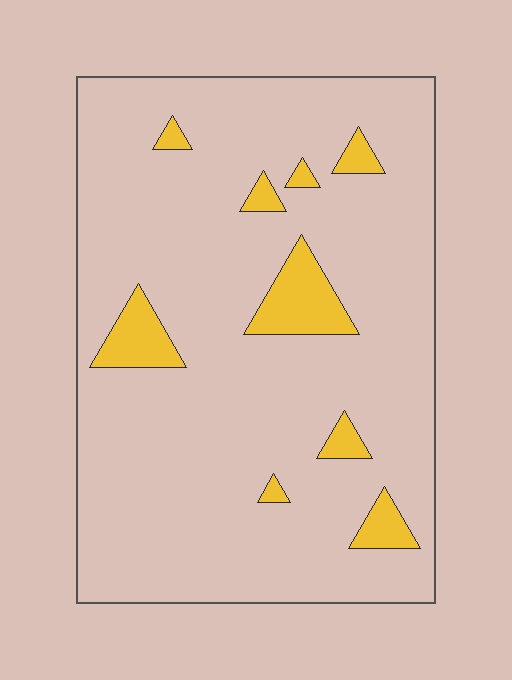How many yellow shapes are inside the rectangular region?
9.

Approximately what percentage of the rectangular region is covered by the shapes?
Approximately 10%.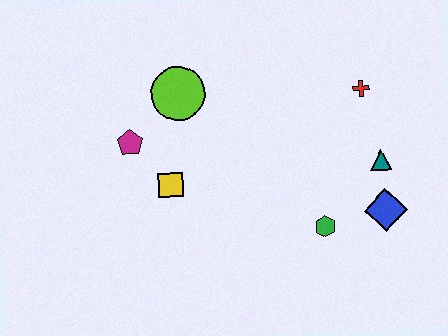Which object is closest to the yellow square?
The magenta pentagon is closest to the yellow square.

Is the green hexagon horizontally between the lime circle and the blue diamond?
Yes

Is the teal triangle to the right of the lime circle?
Yes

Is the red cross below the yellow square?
No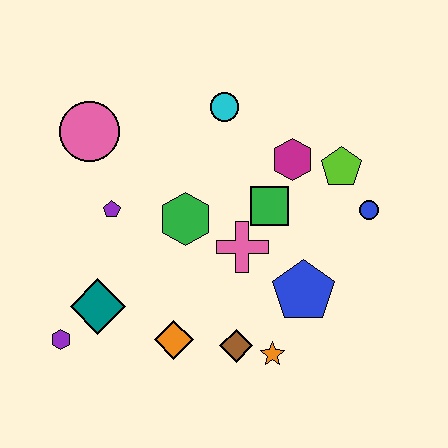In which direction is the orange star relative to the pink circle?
The orange star is below the pink circle.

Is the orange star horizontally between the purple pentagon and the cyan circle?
No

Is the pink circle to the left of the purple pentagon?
Yes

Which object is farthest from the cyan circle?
The purple hexagon is farthest from the cyan circle.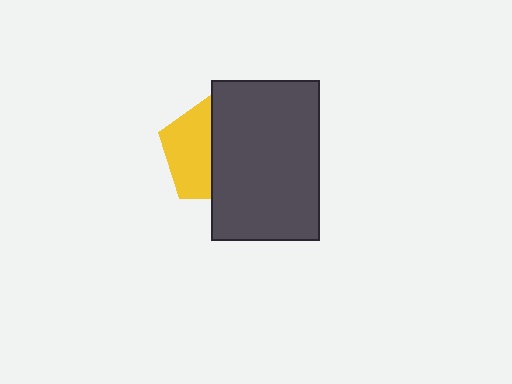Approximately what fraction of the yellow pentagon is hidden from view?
Roughly 53% of the yellow pentagon is hidden behind the dark gray rectangle.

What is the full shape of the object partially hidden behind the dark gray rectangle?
The partially hidden object is a yellow pentagon.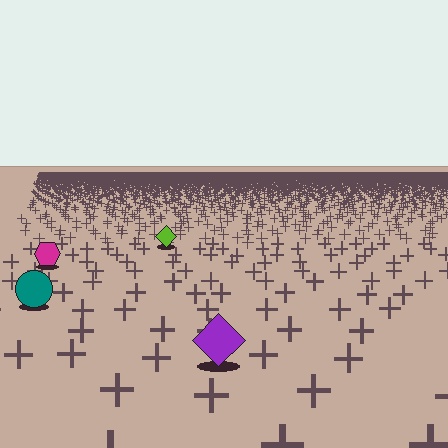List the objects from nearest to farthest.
From nearest to farthest: the purple diamond, the teal circle, the magenta hexagon, the lime diamond.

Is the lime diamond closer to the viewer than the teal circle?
No. The teal circle is closer — you can tell from the texture gradient: the ground texture is coarser near it.